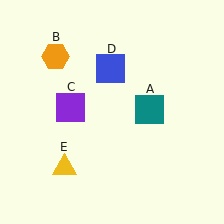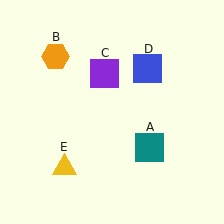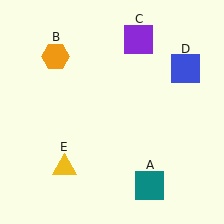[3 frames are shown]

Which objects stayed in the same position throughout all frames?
Orange hexagon (object B) and yellow triangle (object E) remained stationary.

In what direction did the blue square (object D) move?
The blue square (object D) moved right.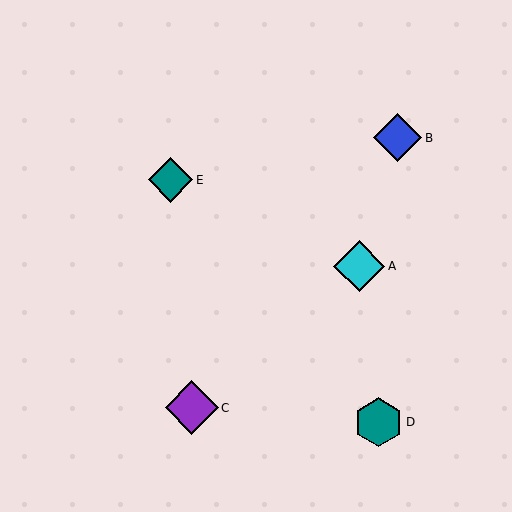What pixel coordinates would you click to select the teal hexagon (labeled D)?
Click at (379, 422) to select the teal hexagon D.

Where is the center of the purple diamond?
The center of the purple diamond is at (192, 408).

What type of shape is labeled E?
Shape E is a teal diamond.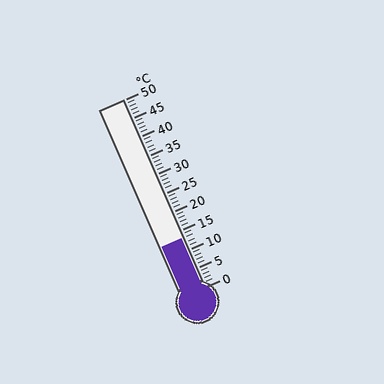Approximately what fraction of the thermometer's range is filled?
The thermometer is filled to approximately 25% of its range.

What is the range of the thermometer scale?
The thermometer scale ranges from 0°C to 50°C.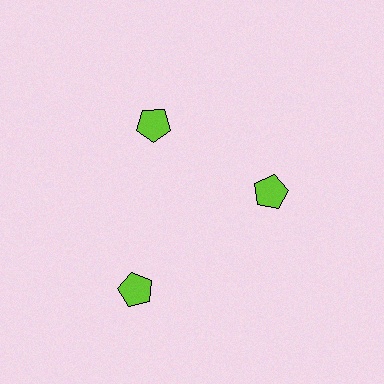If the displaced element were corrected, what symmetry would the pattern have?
It would have 3-fold rotational symmetry — the pattern would map onto itself every 120 degrees.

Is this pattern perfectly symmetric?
No. The 3 lime pentagons are arranged in a ring, but one element near the 7 o'clock position is pushed outward from the center, breaking the 3-fold rotational symmetry.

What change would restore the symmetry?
The symmetry would be restored by moving it inward, back onto the ring so that all 3 pentagons sit at equal angles and equal distance from the center.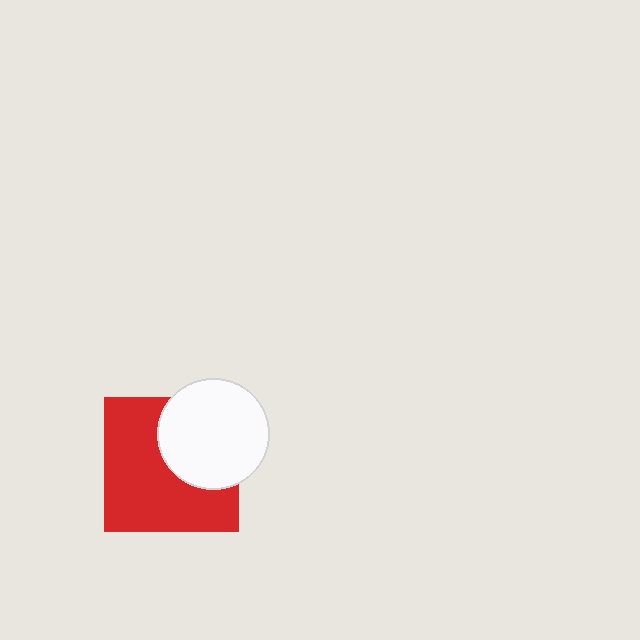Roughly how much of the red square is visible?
About half of it is visible (roughly 63%).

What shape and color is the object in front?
The object in front is a white circle.